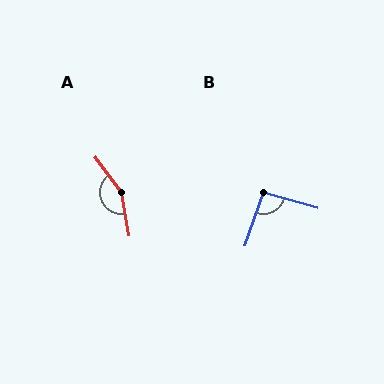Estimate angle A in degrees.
Approximately 153 degrees.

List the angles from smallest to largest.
B (94°), A (153°).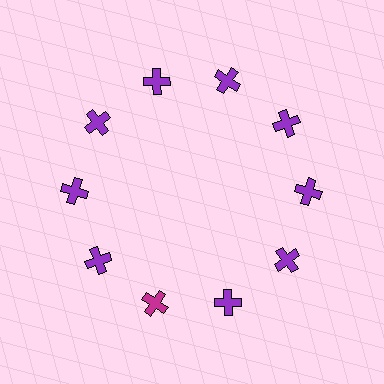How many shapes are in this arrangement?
There are 10 shapes arranged in a ring pattern.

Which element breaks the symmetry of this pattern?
The magenta cross at roughly the 7 o'clock position breaks the symmetry. All other shapes are purple crosses.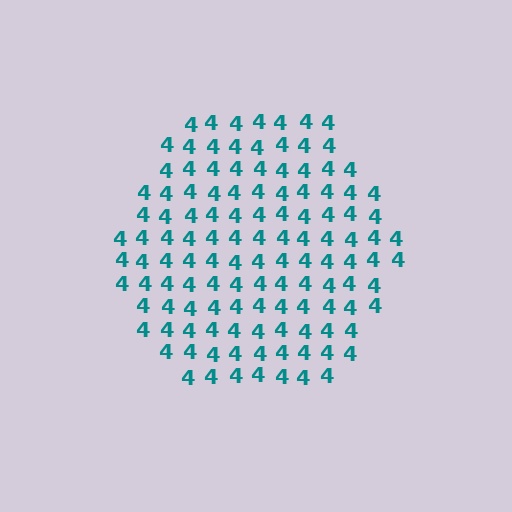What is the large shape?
The large shape is a hexagon.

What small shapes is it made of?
It is made of small digit 4's.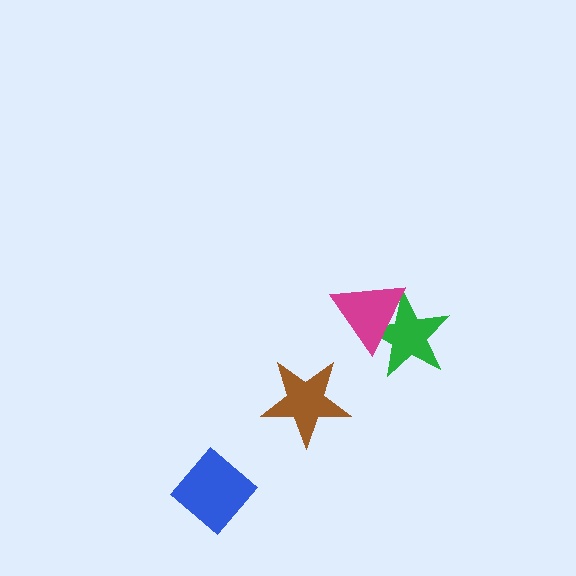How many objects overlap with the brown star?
0 objects overlap with the brown star.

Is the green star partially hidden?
Yes, it is partially covered by another shape.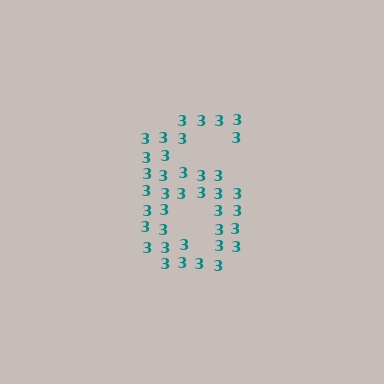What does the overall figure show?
The overall figure shows the digit 6.